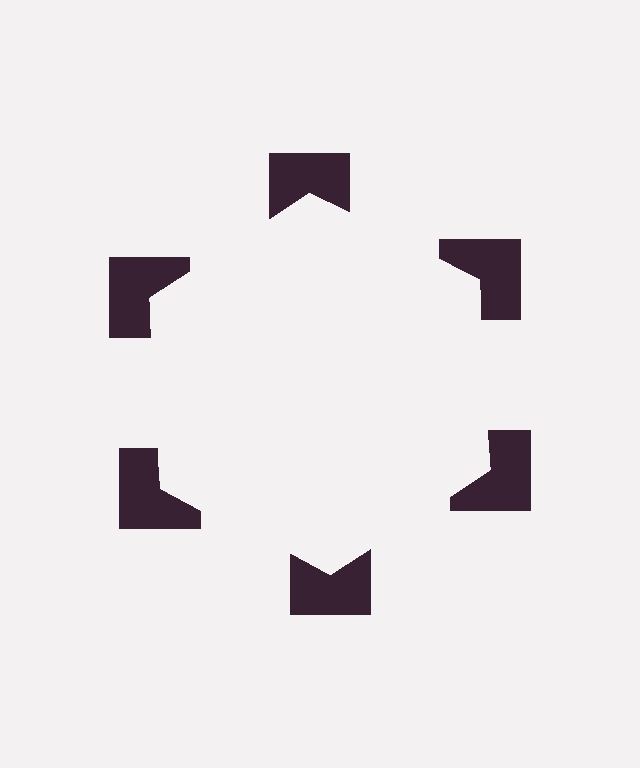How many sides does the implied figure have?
6 sides.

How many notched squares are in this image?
There are 6 — one at each vertex of the illusory hexagon.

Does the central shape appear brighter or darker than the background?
It typically appears slightly brighter than the background, even though no actual brightness change is drawn.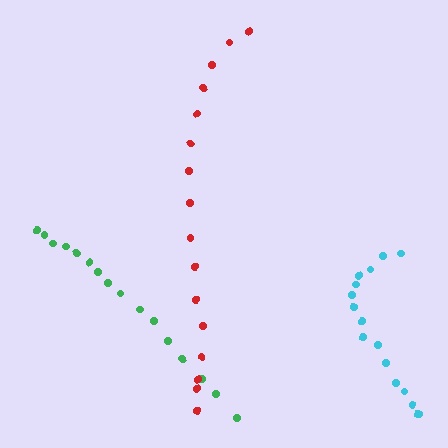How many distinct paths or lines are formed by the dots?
There are 3 distinct paths.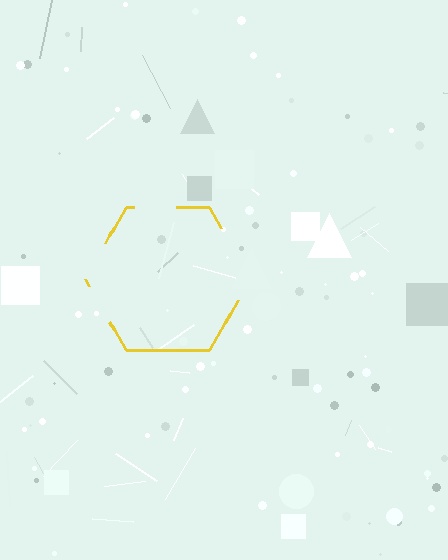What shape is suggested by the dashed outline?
The dashed outline suggests a hexagon.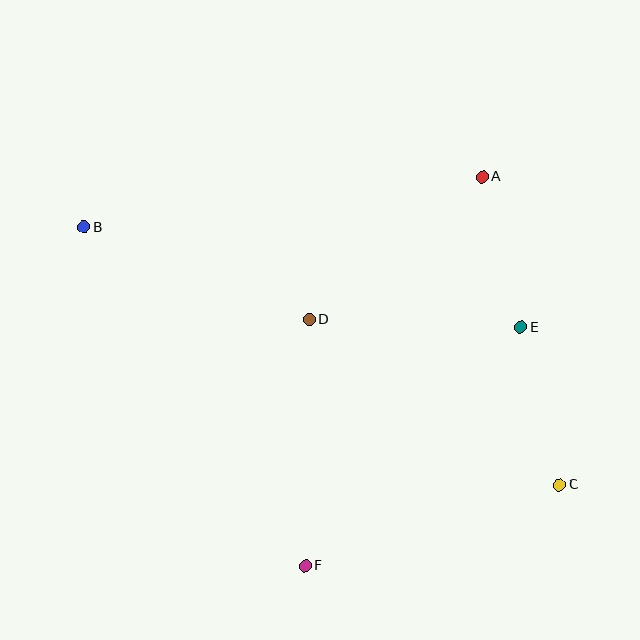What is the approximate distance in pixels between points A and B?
The distance between A and B is approximately 402 pixels.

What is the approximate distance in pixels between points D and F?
The distance between D and F is approximately 246 pixels.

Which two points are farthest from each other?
Points B and C are farthest from each other.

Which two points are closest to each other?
Points A and E are closest to each other.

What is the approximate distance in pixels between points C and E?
The distance between C and E is approximately 162 pixels.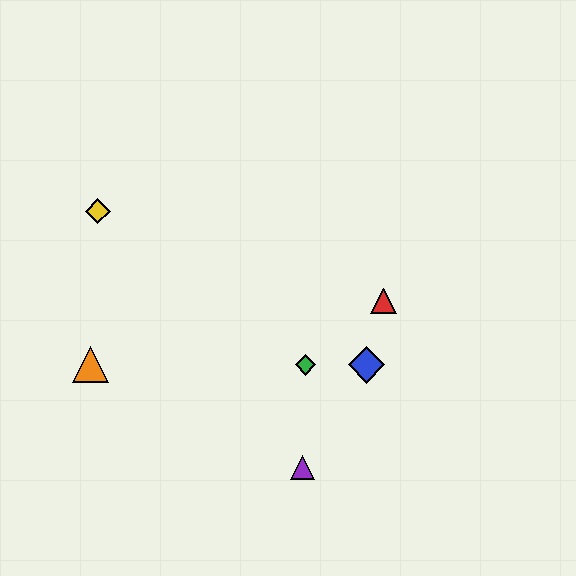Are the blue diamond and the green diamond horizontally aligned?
Yes, both are at y≈365.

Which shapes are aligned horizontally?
The blue diamond, the green diamond, the orange triangle are aligned horizontally.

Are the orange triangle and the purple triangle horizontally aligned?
No, the orange triangle is at y≈365 and the purple triangle is at y≈467.